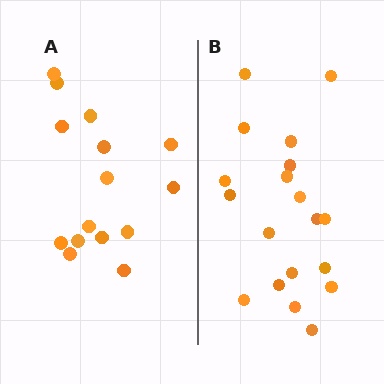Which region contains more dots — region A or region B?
Region B (the right region) has more dots.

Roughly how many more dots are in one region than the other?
Region B has about 4 more dots than region A.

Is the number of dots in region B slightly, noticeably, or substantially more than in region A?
Region B has noticeably more, but not dramatically so. The ratio is roughly 1.3 to 1.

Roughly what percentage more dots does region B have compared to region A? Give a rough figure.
About 25% more.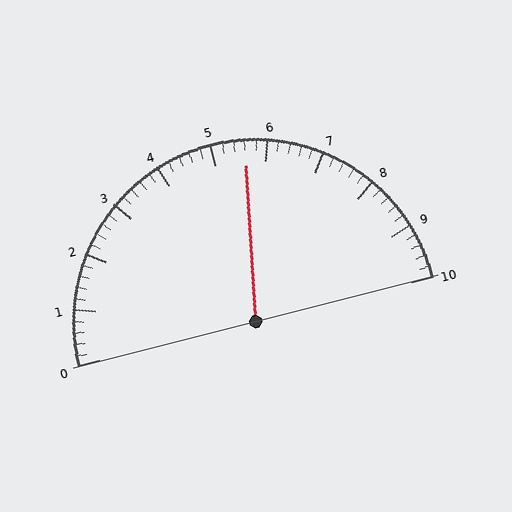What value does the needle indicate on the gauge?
The needle indicates approximately 5.6.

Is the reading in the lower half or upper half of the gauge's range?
The reading is in the upper half of the range (0 to 10).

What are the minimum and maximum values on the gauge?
The gauge ranges from 0 to 10.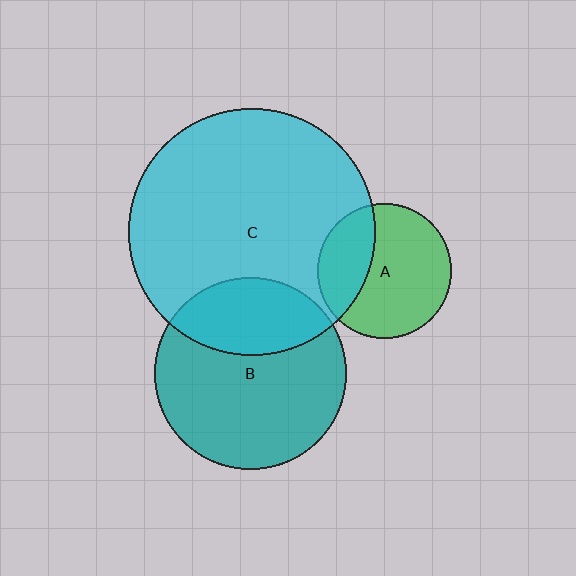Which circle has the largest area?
Circle C (cyan).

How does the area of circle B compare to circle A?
Approximately 2.0 times.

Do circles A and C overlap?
Yes.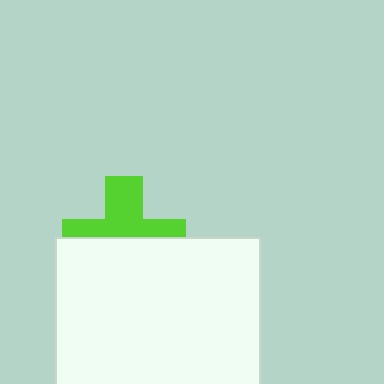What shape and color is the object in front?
The object in front is a white rectangle.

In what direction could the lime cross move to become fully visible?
The lime cross could move up. That would shift it out from behind the white rectangle entirely.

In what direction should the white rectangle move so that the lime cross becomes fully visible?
The white rectangle should move down. That is the shortest direction to clear the overlap and leave the lime cross fully visible.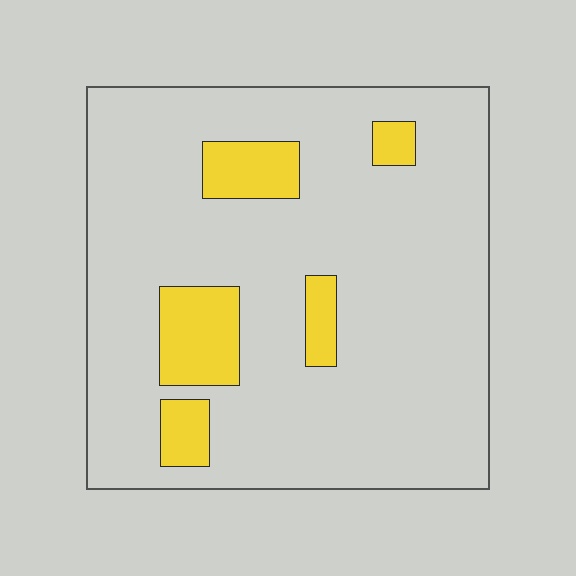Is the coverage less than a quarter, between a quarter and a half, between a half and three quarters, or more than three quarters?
Less than a quarter.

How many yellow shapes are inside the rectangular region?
5.